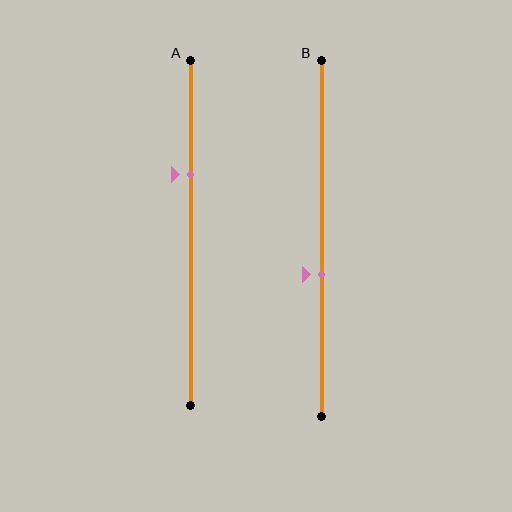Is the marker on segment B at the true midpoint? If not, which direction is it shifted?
No, the marker on segment B is shifted downward by about 10% of the segment length.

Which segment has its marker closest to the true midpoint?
Segment B has its marker closest to the true midpoint.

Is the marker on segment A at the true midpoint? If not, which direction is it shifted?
No, the marker on segment A is shifted upward by about 17% of the segment length.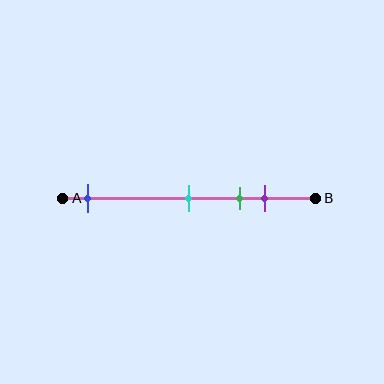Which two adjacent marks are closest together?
The green and purple marks are the closest adjacent pair.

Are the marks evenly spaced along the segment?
No, the marks are not evenly spaced.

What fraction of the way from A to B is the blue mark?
The blue mark is approximately 10% (0.1) of the way from A to B.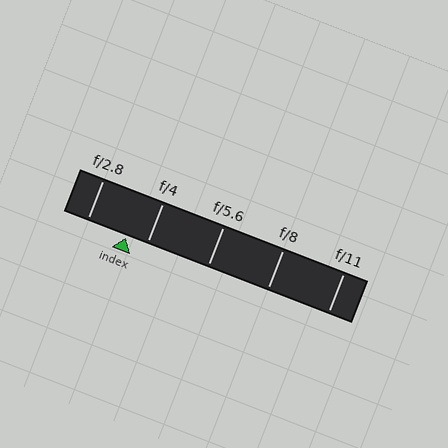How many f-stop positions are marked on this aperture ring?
There are 5 f-stop positions marked.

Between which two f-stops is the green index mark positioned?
The index mark is between f/2.8 and f/4.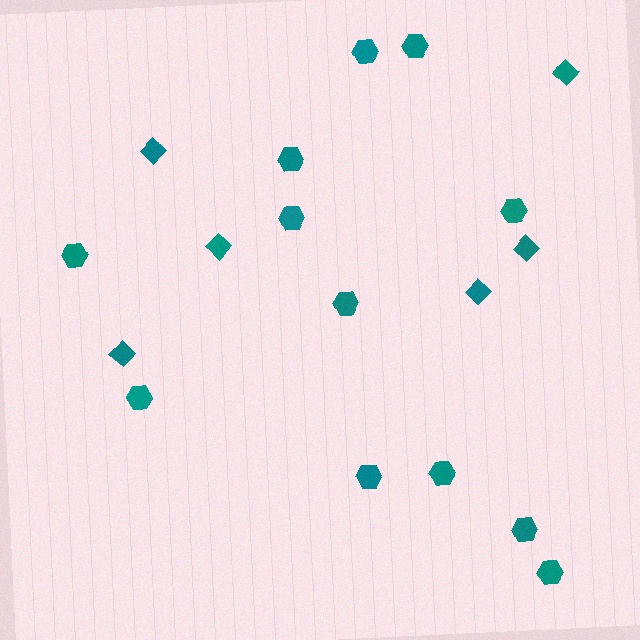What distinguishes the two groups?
There are 2 groups: one group of hexagons (12) and one group of diamonds (6).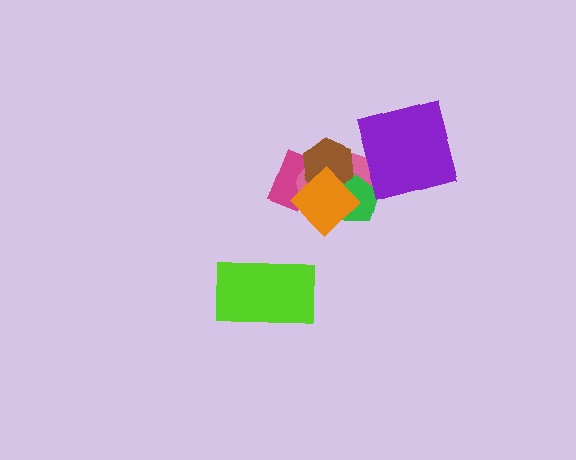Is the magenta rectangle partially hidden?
Yes, it is partially covered by another shape.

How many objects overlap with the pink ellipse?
4 objects overlap with the pink ellipse.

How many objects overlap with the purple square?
0 objects overlap with the purple square.